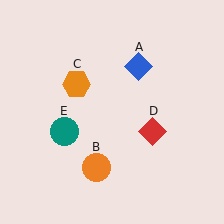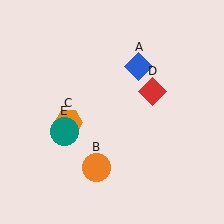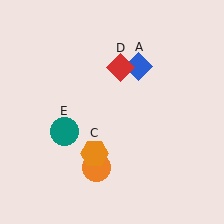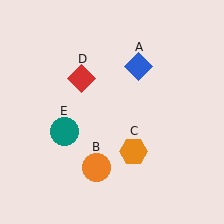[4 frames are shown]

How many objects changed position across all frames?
2 objects changed position: orange hexagon (object C), red diamond (object D).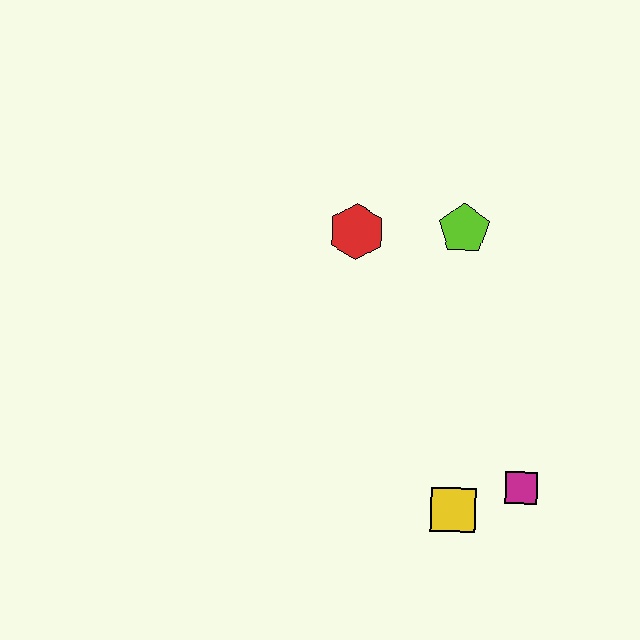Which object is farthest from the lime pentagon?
The yellow square is farthest from the lime pentagon.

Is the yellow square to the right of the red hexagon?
Yes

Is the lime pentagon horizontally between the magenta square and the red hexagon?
Yes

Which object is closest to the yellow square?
The magenta square is closest to the yellow square.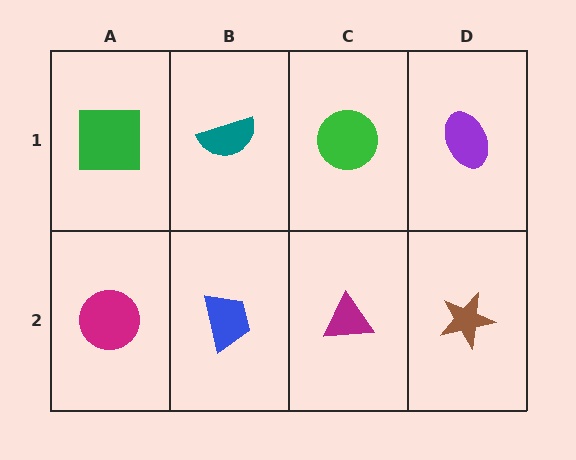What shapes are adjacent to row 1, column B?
A blue trapezoid (row 2, column B), a green square (row 1, column A), a green circle (row 1, column C).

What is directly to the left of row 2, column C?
A blue trapezoid.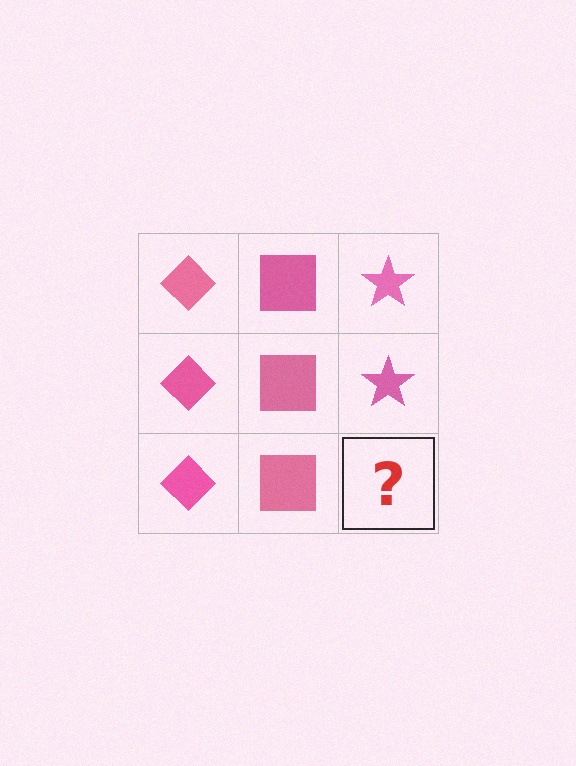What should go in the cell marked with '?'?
The missing cell should contain a pink star.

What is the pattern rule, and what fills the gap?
The rule is that each column has a consistent shape. The gap should be filled with a pink star.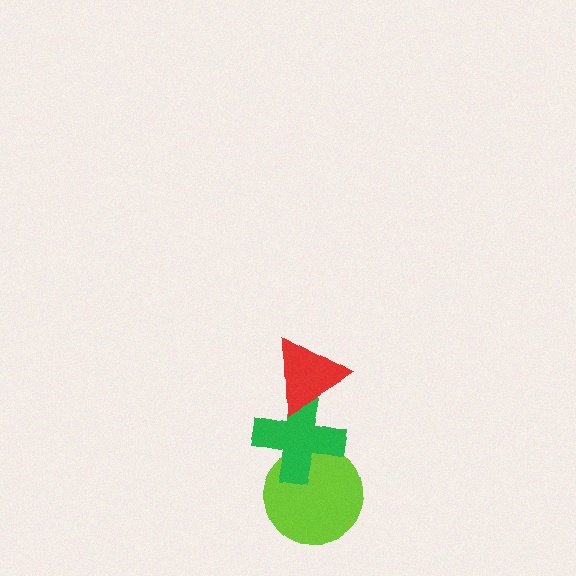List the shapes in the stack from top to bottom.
From top to bottom: the red triangle, the green cross, the lime circle.